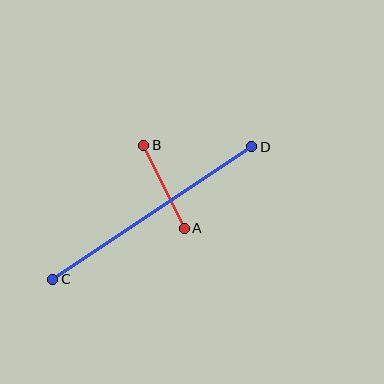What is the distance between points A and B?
The distance is approximately 93 pixels.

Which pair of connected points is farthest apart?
Points C and D are farthest apart.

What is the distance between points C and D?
The distance is approximately 239 pixels.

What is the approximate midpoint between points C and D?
The midpoint is at approximately (152, 213) pixels.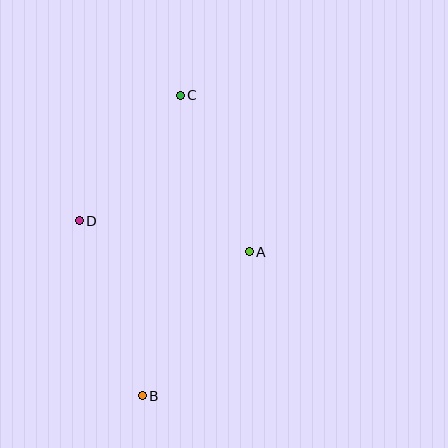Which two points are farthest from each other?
Points B and C are farthest from each other.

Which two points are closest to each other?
Points C and D are closest to each other.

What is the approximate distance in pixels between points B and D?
The distance between B and D is approximately 186 pixels.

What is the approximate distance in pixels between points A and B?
The distance between A and B is approximately 180 pixels.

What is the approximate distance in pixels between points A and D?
The distance between A and D is approximately 173 pixels.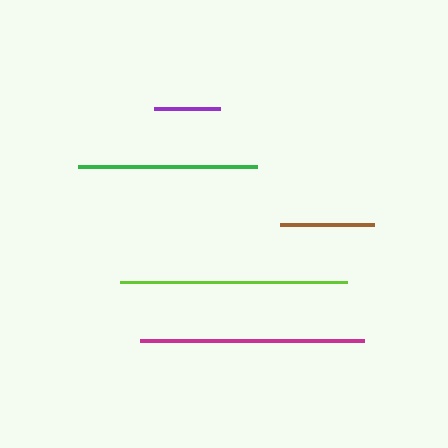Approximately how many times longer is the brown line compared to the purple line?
The brown line is approximately 1.4 times the length of the purple line.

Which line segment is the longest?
The lime line is the longest at approximately 227 pixels.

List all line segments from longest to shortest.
From longest to shortest: lime, magenta, green, brown, purple.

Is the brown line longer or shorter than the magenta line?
The magenta line is longer than the brown line.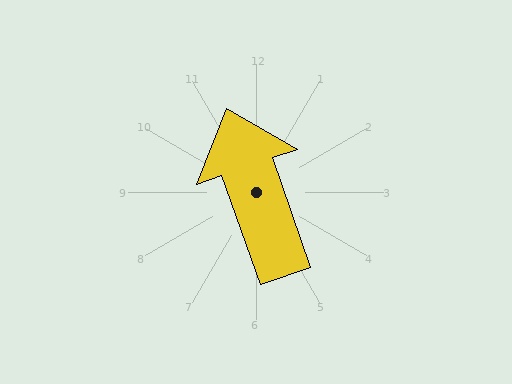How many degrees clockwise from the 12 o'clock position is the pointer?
Approximately 341 degrees.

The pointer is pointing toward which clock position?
Roughly 11 o'clock.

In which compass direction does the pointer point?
North.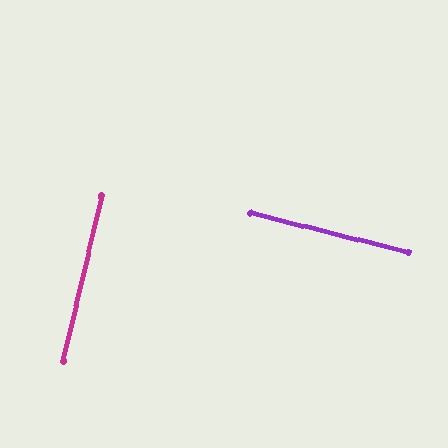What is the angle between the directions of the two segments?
Approximately 89 degrees.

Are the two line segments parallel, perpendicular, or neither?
Perpendicular — they meet at approximately 89°.